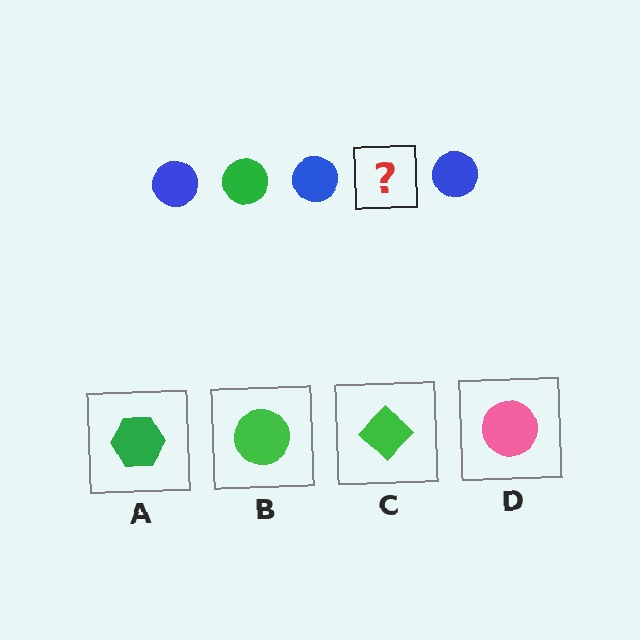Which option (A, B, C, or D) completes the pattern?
B.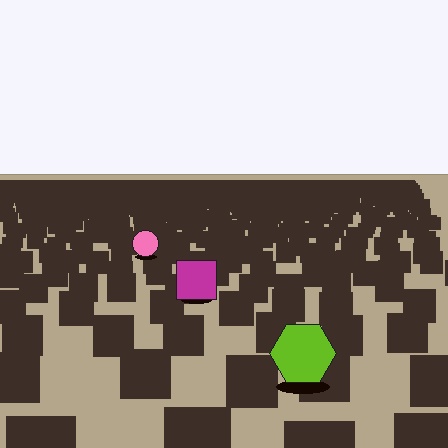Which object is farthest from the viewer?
The pink circle is farthest from the viewer. It appears smaller and the ground texture around it is denser.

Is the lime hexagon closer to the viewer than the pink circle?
Yes. The lime hexagon is closer — you can tell from the texture gradient: the ground texture is coarser near it.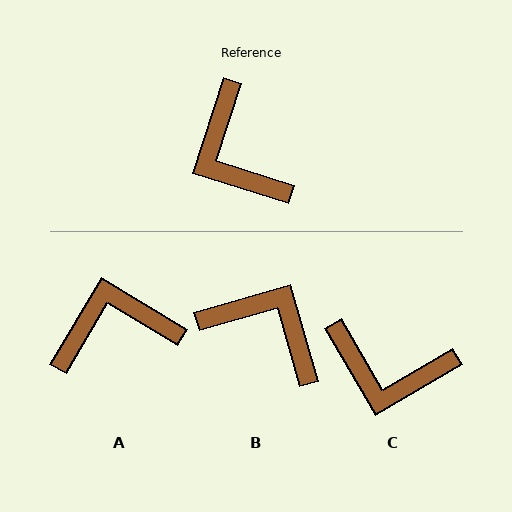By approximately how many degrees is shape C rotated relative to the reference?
Approximately 48 degrees counter-clockwise.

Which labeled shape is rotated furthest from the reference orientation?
B, about 146 degrees away.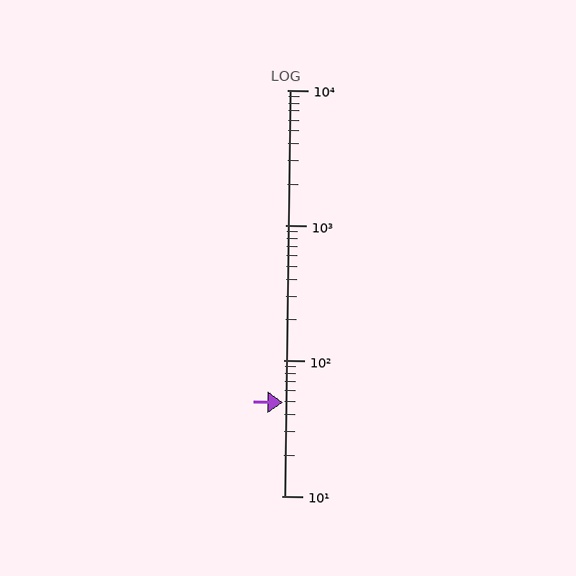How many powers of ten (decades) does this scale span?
The scale spans 3 decades, from 10 to 10000.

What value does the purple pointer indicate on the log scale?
The pointer indicates approximately 49.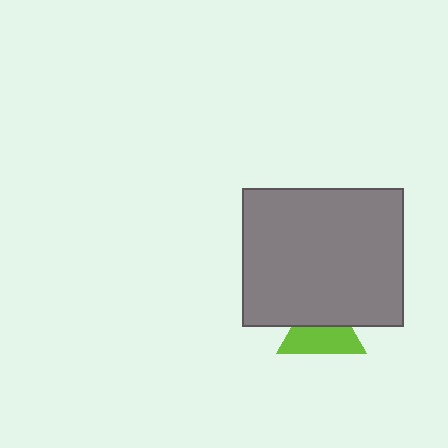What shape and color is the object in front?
The object in front is a gray rectangle.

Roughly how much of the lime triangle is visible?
About half of it is visible (roughly 55%).